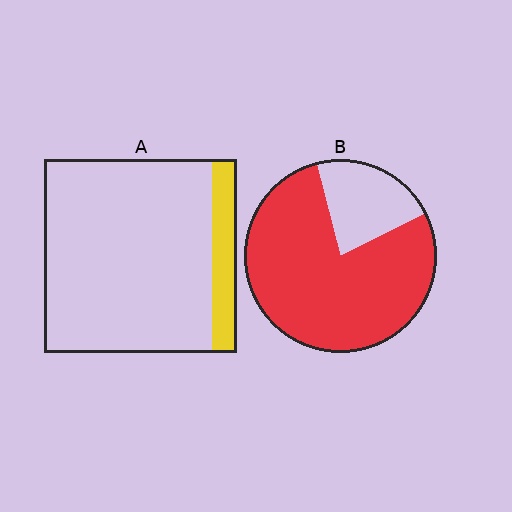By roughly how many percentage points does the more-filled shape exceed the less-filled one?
By roughly 65 percentage points (B over A).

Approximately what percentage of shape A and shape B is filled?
A is approximately 15% and B is approximately 80%.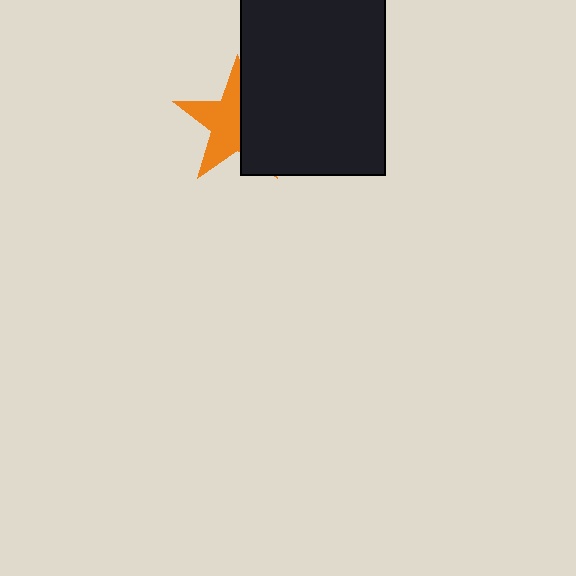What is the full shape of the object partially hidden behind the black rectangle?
The partially hidden object is an orange star.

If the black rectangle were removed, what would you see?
You would see the complete orange star.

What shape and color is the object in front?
The object in front is a black rectangle.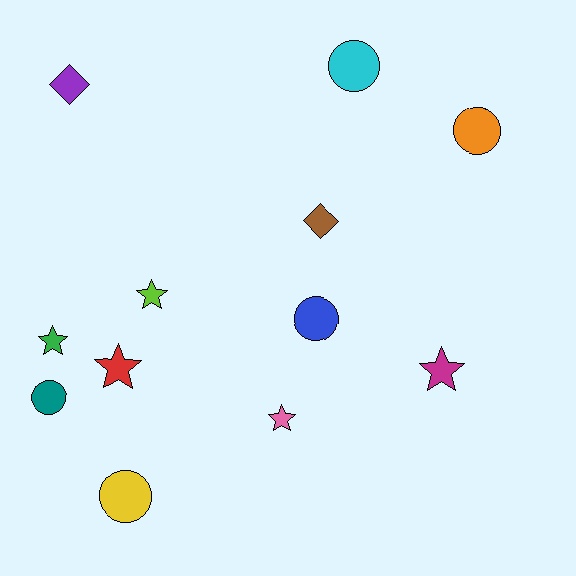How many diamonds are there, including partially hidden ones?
There are 2 diamonds.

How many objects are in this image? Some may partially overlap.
There are 12 objects.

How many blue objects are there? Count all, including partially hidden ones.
There is 1 blue object.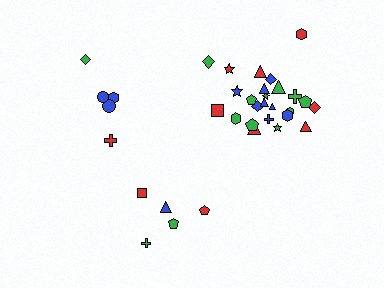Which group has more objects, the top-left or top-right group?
The top-right group.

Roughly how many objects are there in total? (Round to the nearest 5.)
Roughly 35 objects in total.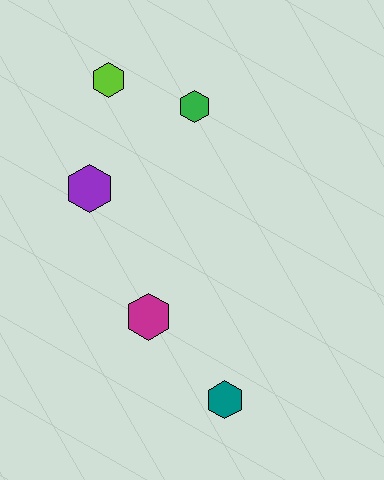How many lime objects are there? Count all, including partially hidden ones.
There is 1 lime object.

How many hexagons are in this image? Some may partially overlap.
There are 5 hexagons.